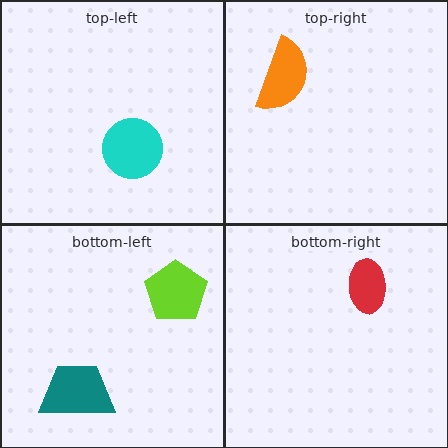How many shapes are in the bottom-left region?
2.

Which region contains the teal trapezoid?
The bottom-left region.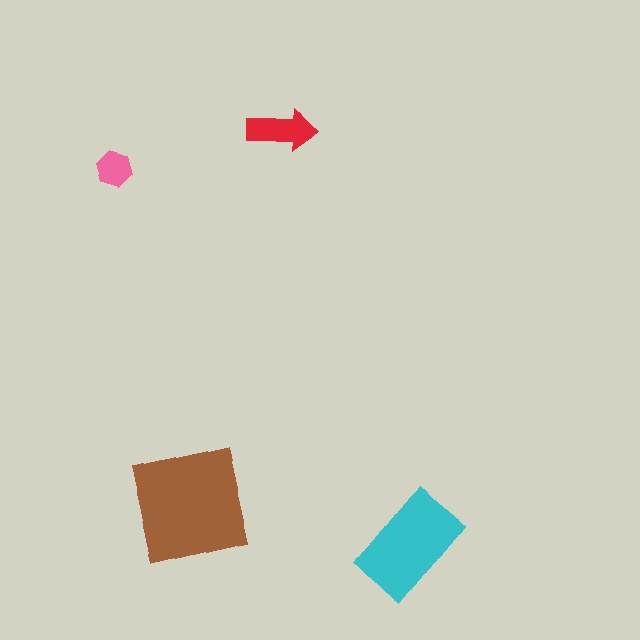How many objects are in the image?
There are 4 objects in the image.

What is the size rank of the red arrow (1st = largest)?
3rd.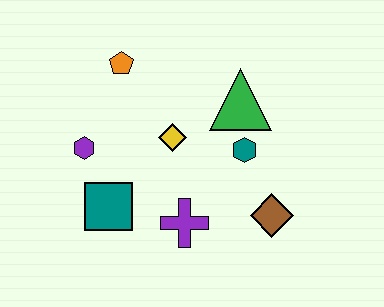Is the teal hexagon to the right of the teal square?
Yes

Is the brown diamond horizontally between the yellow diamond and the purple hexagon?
No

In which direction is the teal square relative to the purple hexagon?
The teal square is below the purple hexagon.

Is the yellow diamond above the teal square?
Yes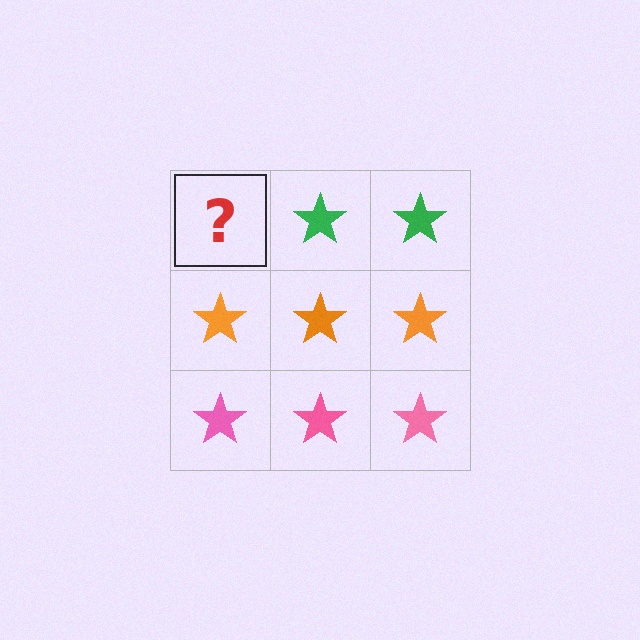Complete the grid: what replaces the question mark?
The question mark should be replaced with a green star.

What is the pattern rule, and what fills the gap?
The rule is that each row has a consistent color. The gap should be filled with a green star.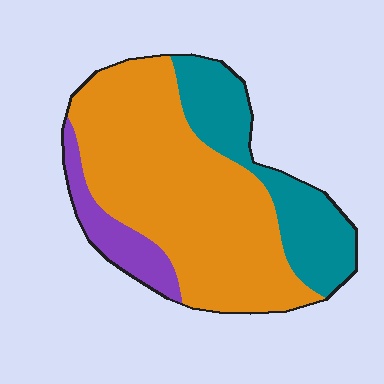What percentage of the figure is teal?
Teal covers around 25% of the figure.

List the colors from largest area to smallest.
From largest to smallest: orange, teal, purple.